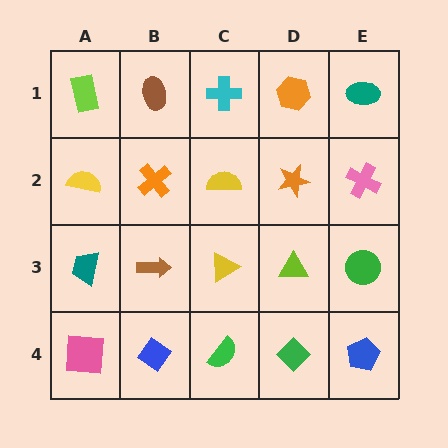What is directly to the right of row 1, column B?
A cyan cross.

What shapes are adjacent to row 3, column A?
A yellow semicircle (row 2, column A), a pink square (row 4, column A), a brown arrow (row 3, column B).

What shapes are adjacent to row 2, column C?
A cyan cross (row 1, column C), a yellow triangle (row 3, column C), an orange cross (row 2, column B), an orange star (row 2, column D).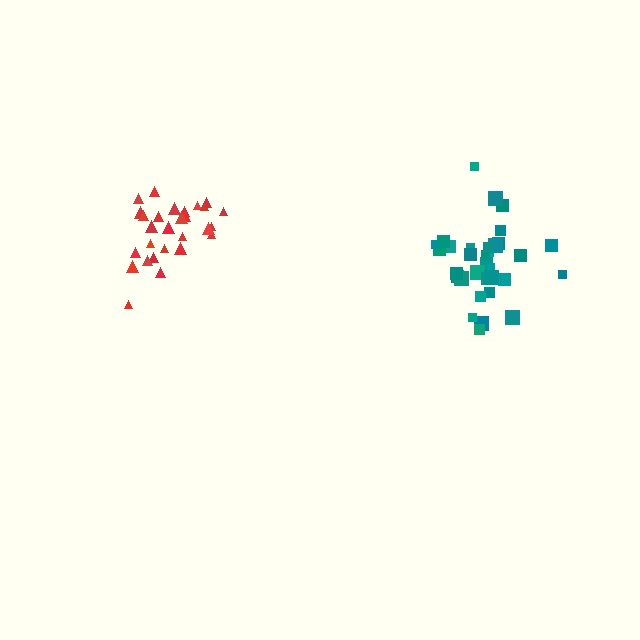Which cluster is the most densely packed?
Red.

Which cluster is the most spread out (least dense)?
Teal.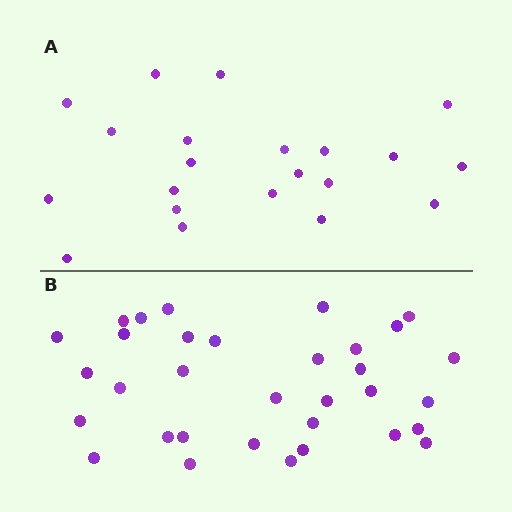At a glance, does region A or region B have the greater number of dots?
Region B (the bottom region) has more dots.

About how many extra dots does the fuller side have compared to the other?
Region B has roughly 12 or so more dots than region A.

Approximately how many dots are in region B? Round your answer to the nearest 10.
About 30 dots. (The exact count is 33, which rounds to 30.)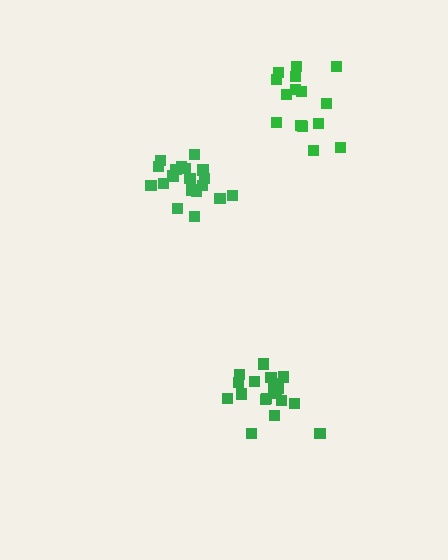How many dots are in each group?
Group 1: 19 dots, Group 2: 19 dots, Group 3: 15 dots (53 total).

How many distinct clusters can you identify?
There are 3 distinct clusters.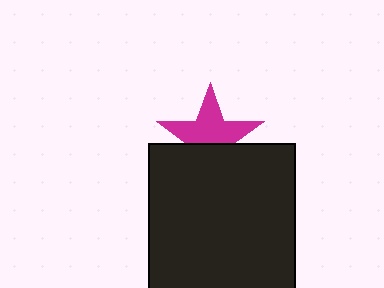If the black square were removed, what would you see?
You would see the complete magenta star.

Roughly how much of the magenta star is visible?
About half of it is visible (roughly 60%).